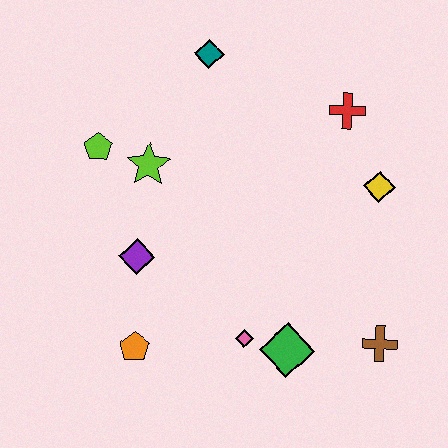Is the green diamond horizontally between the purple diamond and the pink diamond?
No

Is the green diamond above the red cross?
No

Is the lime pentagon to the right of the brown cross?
No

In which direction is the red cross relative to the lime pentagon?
The red cross is to the right of the lime pentagon.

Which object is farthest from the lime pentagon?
The brown cross is farthest from the lime pentagon.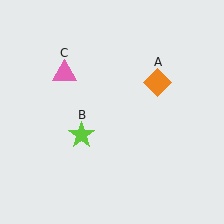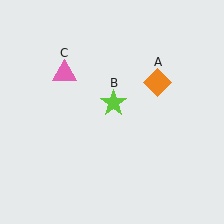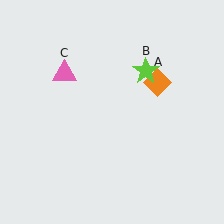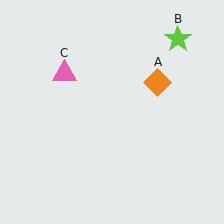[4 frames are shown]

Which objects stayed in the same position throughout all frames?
Orange diamond (object A) and pink triangle (object C) remained stationary.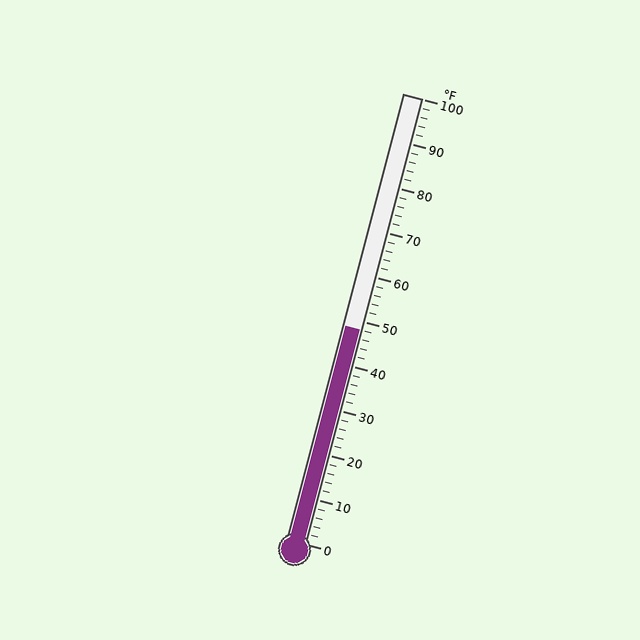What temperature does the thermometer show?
The thermometer shows approximately 48°F.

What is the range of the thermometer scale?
The thermometer scale ranges from 0°F to 100°F.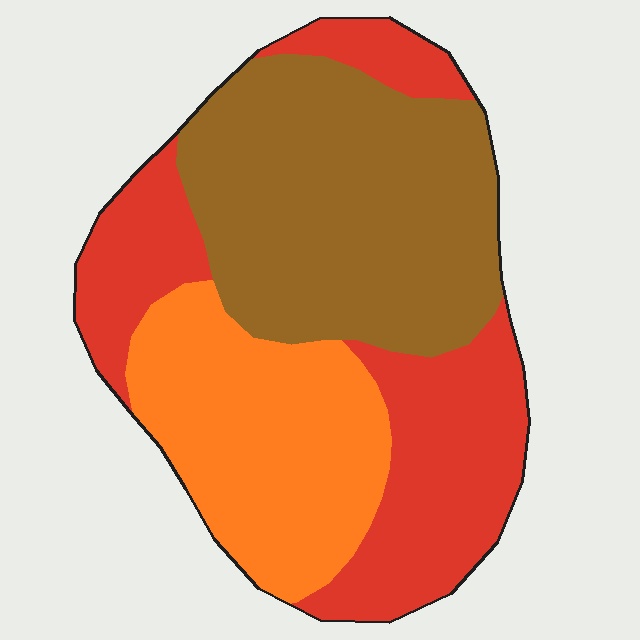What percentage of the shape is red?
Red covers about 35% of the shape.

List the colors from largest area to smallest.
From largest to smallest: brown, red, orange.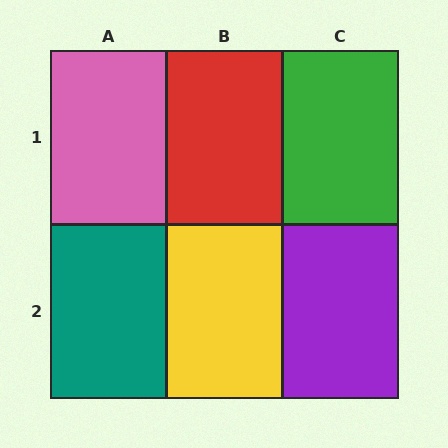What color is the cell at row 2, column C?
Purple.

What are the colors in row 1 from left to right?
Pink, red, green.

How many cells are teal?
1 cell is teal.